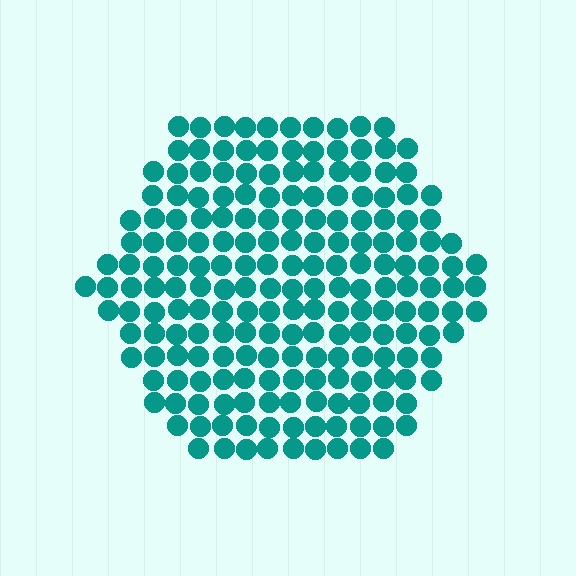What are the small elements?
The small elements are circles.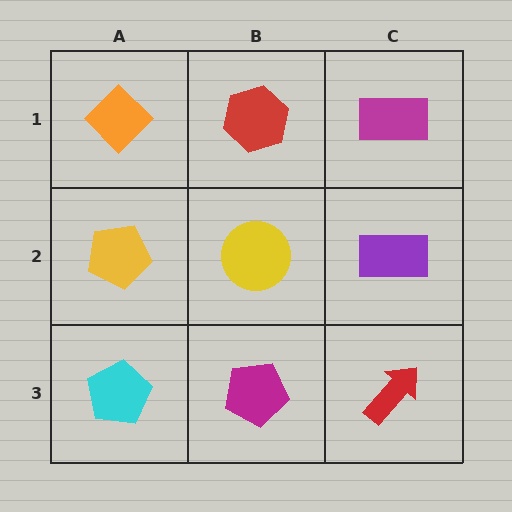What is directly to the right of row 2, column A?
A yellow circle.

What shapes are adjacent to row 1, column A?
A yellow pentagon (row 2, column A), a red hexagon (row 1, column B).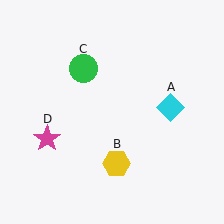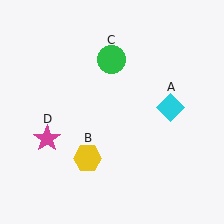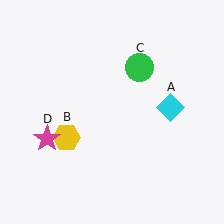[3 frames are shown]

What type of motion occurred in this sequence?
The yellow hexagon (object B), green circle (object C) rotated clockwise around the center of the scene.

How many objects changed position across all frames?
2 objects changed position: yellow hexagon (object B), green circle (object C).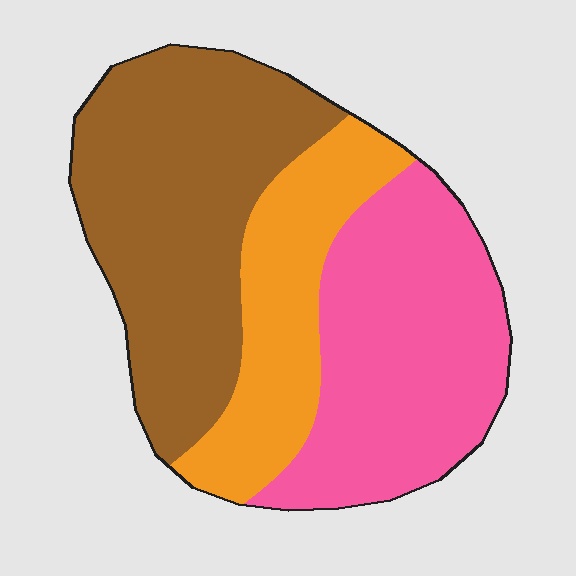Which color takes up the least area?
Orange, at roughly 25%.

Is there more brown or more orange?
Brown.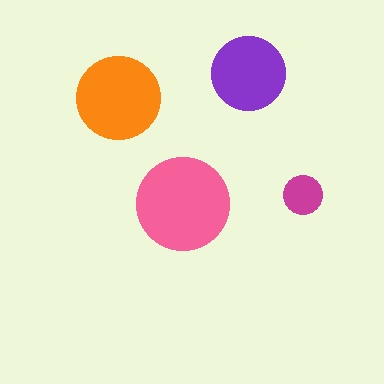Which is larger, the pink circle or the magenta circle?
The pink one.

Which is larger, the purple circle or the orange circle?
The orange one.